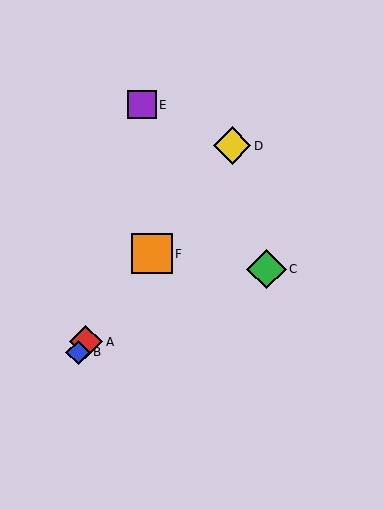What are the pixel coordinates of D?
Object D is at (232, 146).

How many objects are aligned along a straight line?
4 objects (A, B, D, F) are aligned along a straight line.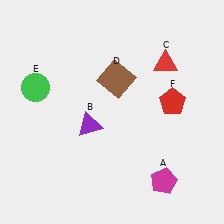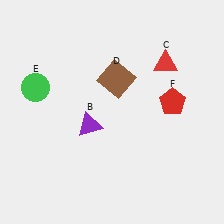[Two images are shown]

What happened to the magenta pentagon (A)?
The magenta pentagon (A) was removed in Image 2. It was in the bottom-right area of Image 1.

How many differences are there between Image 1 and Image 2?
There is 1 difference between the two images.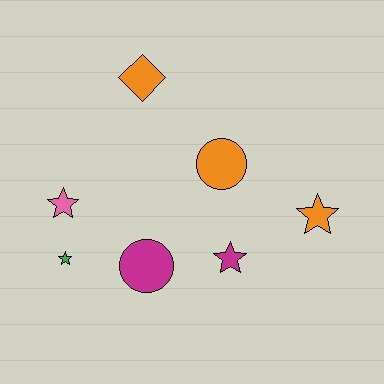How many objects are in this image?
There are 7 objects.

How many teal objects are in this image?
There are no teal objects.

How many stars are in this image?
There are 4 stars.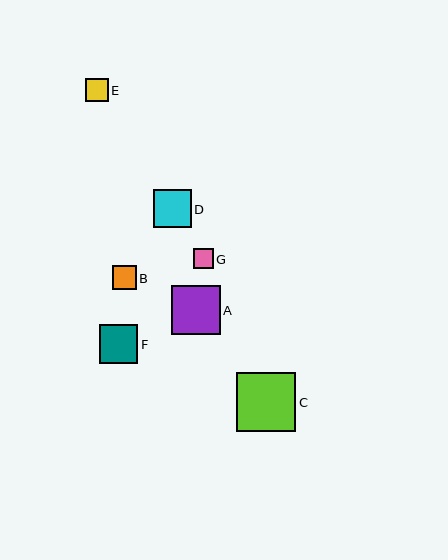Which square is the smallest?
Square G is the smallest with a size of approximately 20 pixels.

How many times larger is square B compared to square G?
Square B is approximately 1.2 times the size of square G.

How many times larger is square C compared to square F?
Square C is approximately 1.5 times the size of square F.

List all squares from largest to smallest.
From largest to smallest: C, A, F, D, B, E, G.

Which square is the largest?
Square C is the largest with a size of approximately 59 pixels.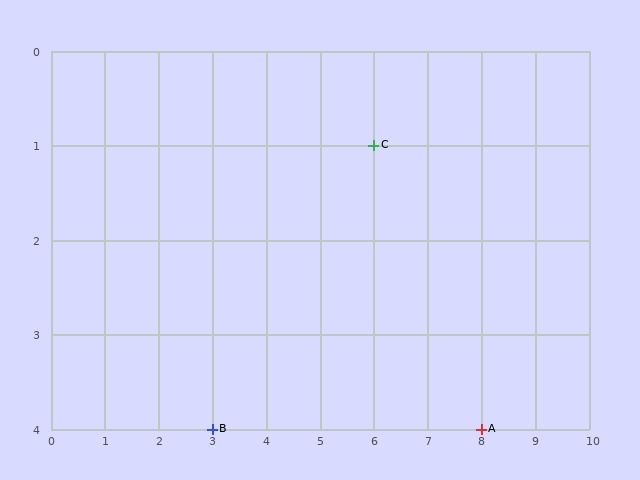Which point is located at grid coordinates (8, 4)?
Point A is at (8, 4).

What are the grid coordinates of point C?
Point C is at grid coordinates (6, 1).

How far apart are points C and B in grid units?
Points C and B are 3 columns and 3 rows apart (about 4.2 grid units diagonally).